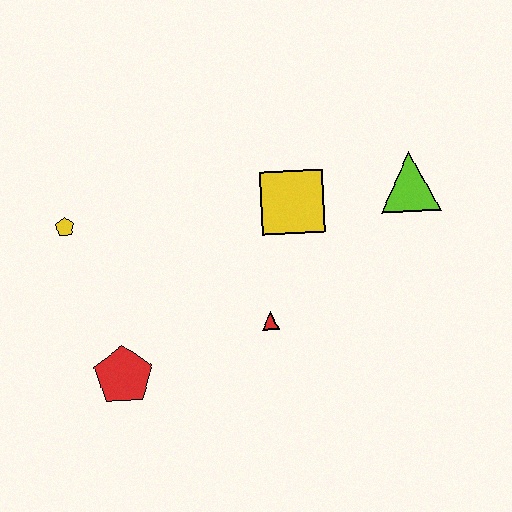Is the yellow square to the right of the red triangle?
Yes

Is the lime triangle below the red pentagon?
No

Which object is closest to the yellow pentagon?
The red pentagon is closest to the yellow pentagon.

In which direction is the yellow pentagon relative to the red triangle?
The yellow pentagon is to the left of the red triangle.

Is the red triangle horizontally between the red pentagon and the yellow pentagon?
No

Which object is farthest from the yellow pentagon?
The lime triangle is farthest from the yellow pentagon.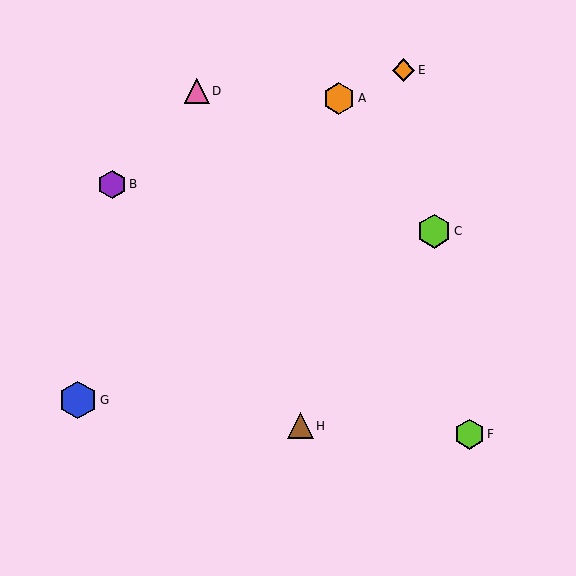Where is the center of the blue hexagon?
The center of the blue hexagon is at (78, 400).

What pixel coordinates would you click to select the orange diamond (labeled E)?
Click at (403, 70) to select the orange diamond E.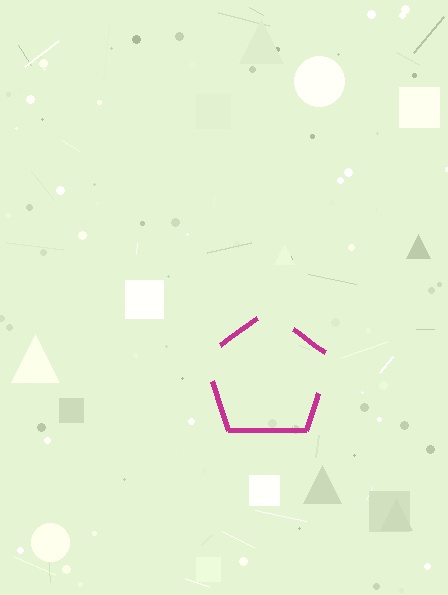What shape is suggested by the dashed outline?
The dashed outline suggests a pentagon.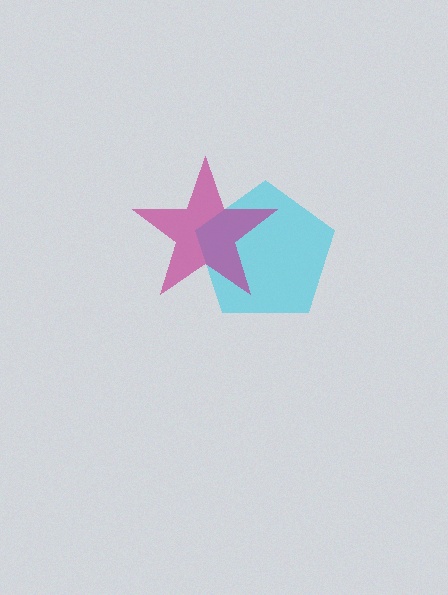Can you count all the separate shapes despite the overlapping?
Yes, there are 2 separate shapes.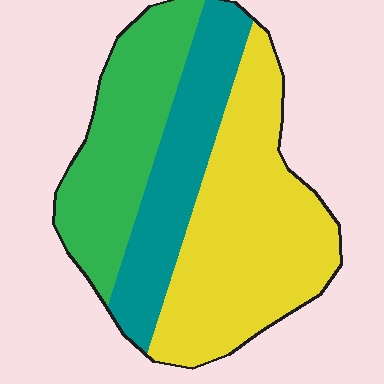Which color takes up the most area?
Yellow, at roughly 45%.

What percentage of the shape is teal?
Teal covers roughly 25% of the shape.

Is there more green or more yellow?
Yellow.